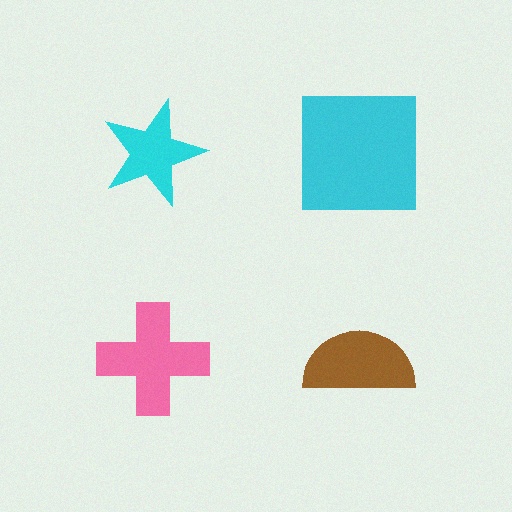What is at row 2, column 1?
A pink cross.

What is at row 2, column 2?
A brown semicircle.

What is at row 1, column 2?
A cyan square.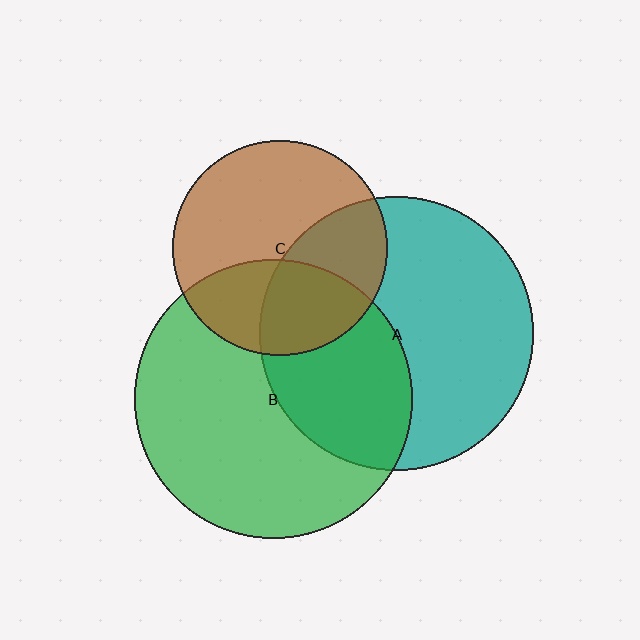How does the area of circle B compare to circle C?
Approximately 1.7 times.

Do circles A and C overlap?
Yes.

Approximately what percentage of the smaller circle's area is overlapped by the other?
Approximately 35%.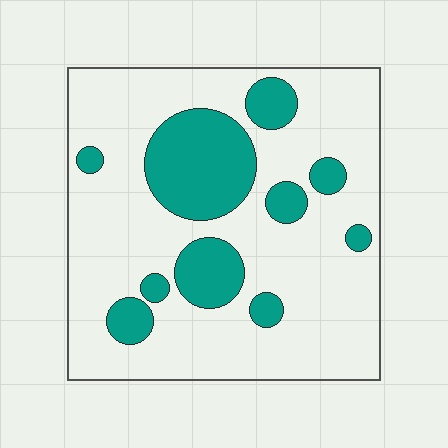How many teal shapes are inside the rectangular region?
10.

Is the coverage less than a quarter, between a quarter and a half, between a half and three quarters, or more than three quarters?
Less than a quarter.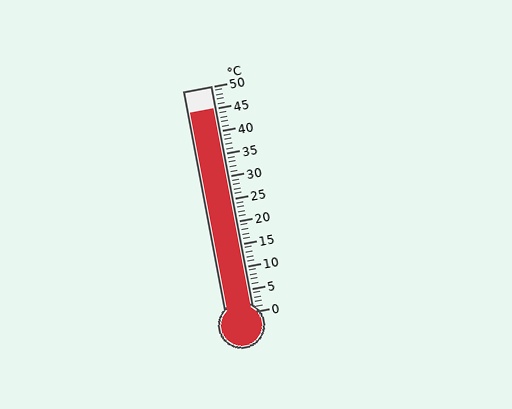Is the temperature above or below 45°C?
The temperature is at 45°C.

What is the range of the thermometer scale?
The thermometer scale ranges from 0°C to 50°C.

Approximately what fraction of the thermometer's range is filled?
The thermometer is filled to approximately 90% of its range.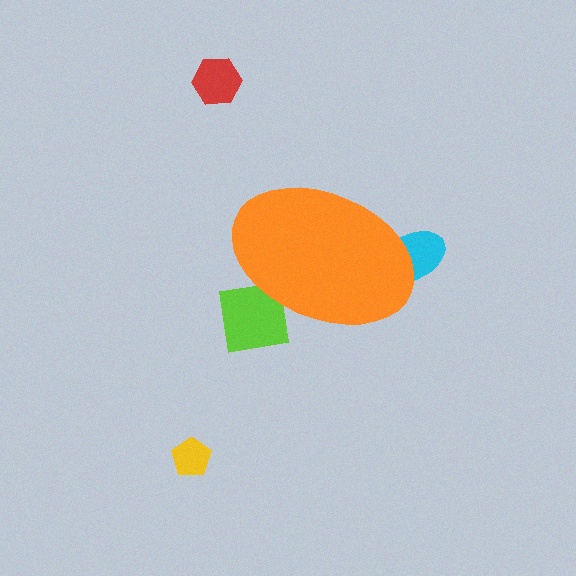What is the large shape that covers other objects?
An orange ellipse.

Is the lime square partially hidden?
Yes, the lime square is partially hidden behind the orange ellipse.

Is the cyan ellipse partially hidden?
Yes, the cyan ellipse is partially hidden behind the orange ellipse.